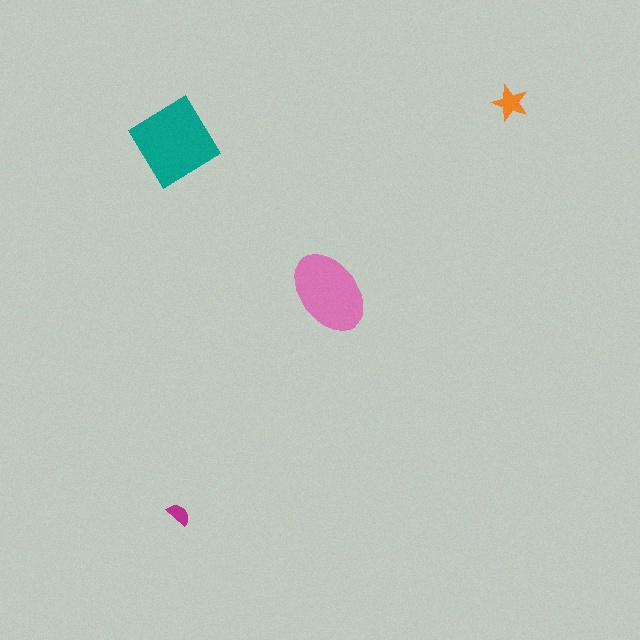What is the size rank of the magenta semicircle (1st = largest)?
4th.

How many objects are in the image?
There are 4 objects in the image.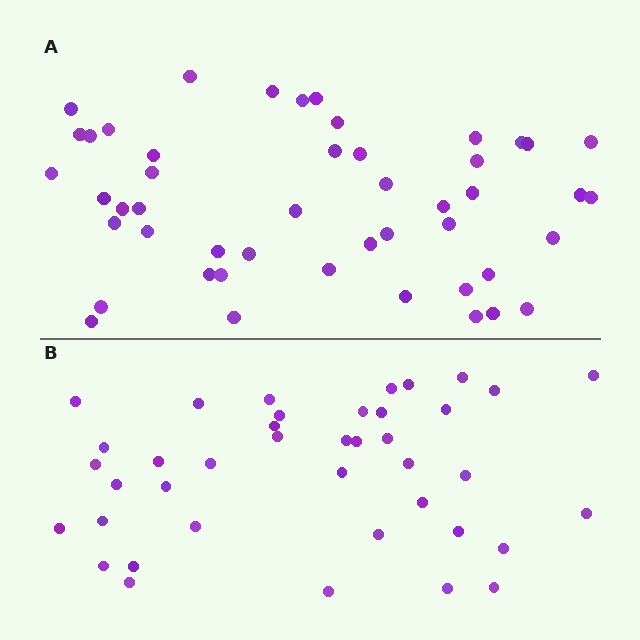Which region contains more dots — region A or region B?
Region A (the top region) has more dots.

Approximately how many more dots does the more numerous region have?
Region A has roughly 8 or so more dots than region B.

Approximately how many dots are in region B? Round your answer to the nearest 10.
About 40 dots.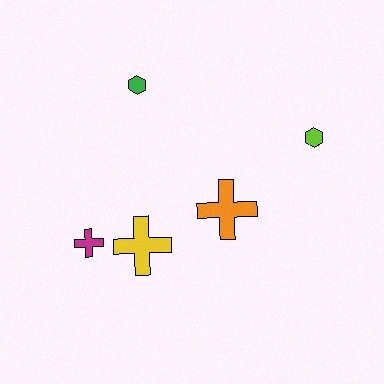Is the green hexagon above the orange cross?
Yes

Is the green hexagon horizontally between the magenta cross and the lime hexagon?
Yes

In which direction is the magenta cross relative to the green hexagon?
The magenta cross is below the green hexagon.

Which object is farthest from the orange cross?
The green hexagon is farthest from the orange cross.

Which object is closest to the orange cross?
The yellow cross is closest to the orange cross.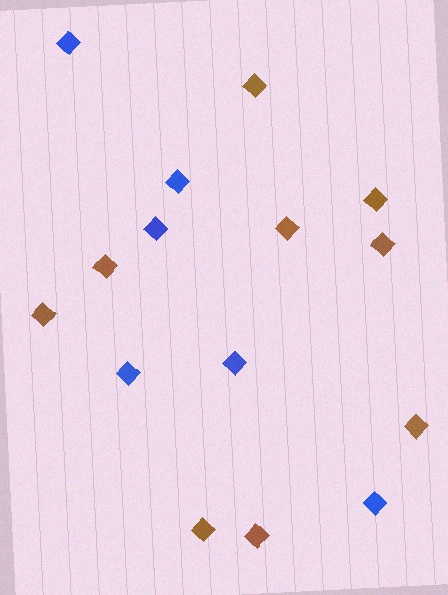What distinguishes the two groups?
There are 2 groups: one group of brown diamonds (9) and one group of blue diamonds (6).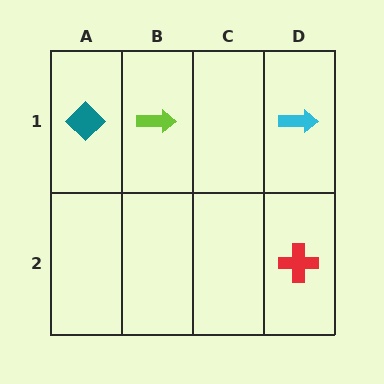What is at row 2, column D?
A red cross.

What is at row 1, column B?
A lime arrow.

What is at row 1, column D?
A cyan arrow.